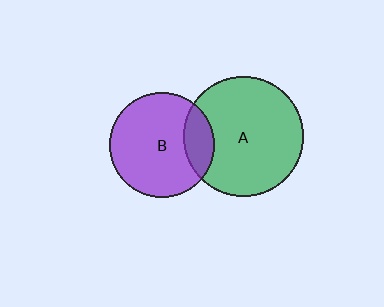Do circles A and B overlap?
Yes.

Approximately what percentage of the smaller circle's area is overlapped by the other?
Approximately 20%.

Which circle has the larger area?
Circle A (green).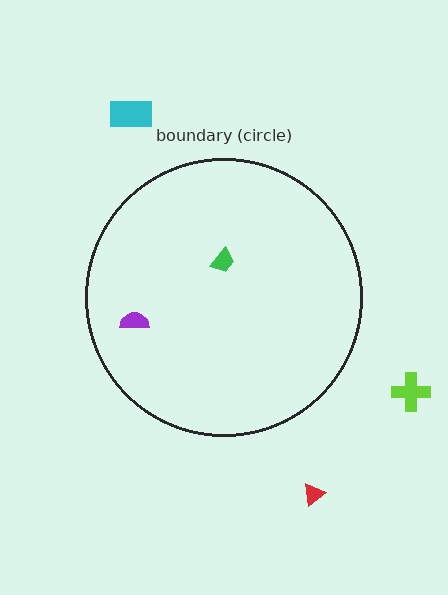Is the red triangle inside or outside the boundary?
Outside.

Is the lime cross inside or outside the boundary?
Outside.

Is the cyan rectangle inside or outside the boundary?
Outside.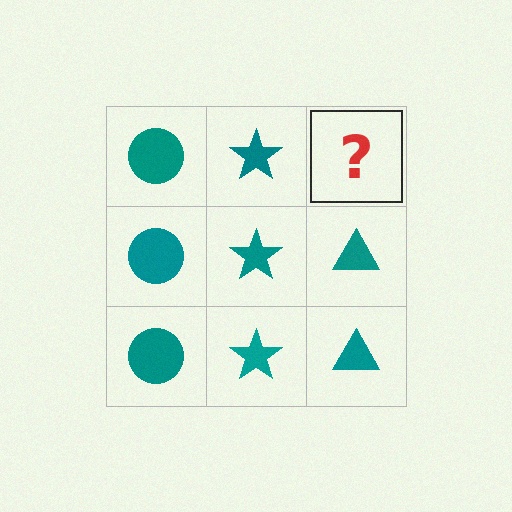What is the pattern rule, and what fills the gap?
The rule is that each column has a consistent shape. The gap should be filled with a teal triangle.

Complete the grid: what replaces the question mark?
The question mark should be replaced with a teal triangle.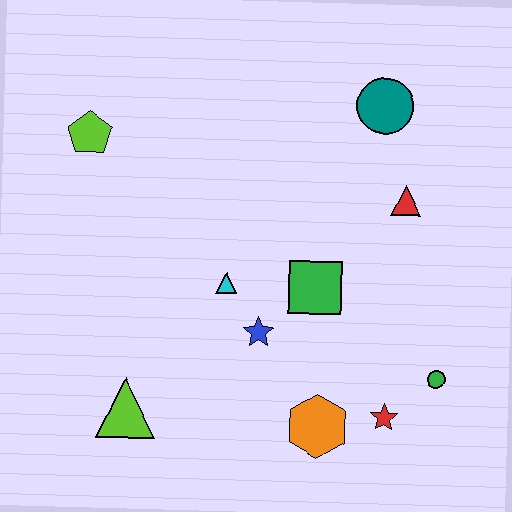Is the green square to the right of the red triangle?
No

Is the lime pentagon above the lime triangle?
Yes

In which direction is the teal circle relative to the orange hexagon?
The teal circle is above the orange hexagon.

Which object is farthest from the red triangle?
The lime triangle is farthest from the red triangle.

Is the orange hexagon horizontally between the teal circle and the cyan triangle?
Yes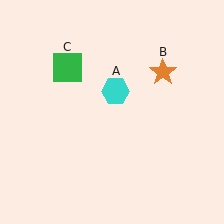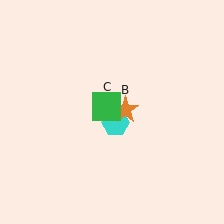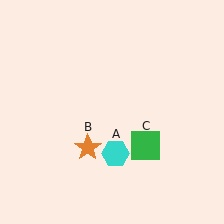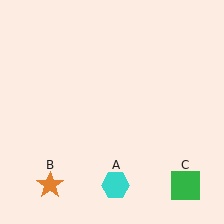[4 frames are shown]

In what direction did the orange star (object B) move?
The orange star (object B) moved down and to the left.